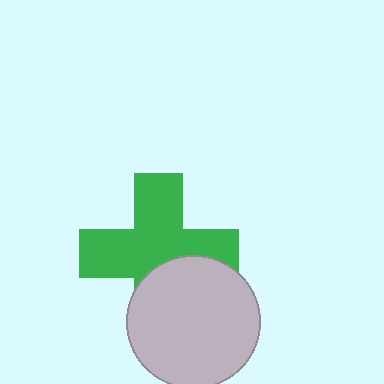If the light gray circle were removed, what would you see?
You would see the complete green cross.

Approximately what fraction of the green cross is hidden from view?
Roughly 32% of the green cross is hidden behind the light gray circle.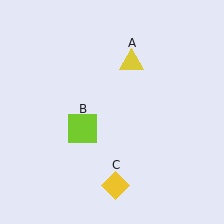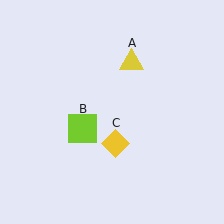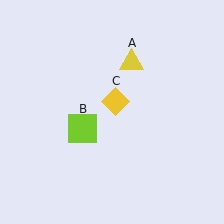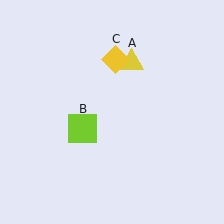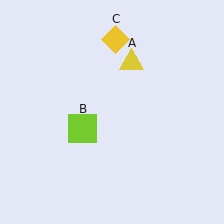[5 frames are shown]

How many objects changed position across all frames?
1 object changed position: yellow diamond (object C).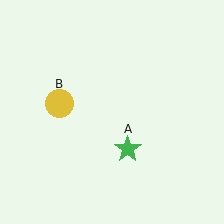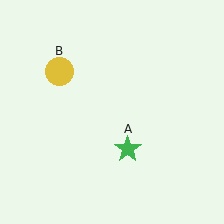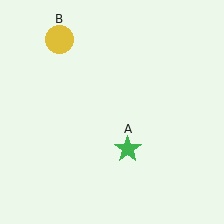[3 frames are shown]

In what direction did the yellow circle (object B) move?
The yellow circle (object B) moved up.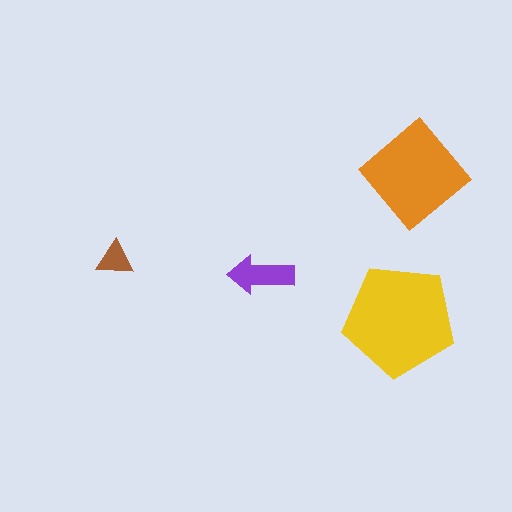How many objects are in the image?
There are 4 objects in the image.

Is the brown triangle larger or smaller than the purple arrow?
Smaller.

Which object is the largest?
The yellow pentagon.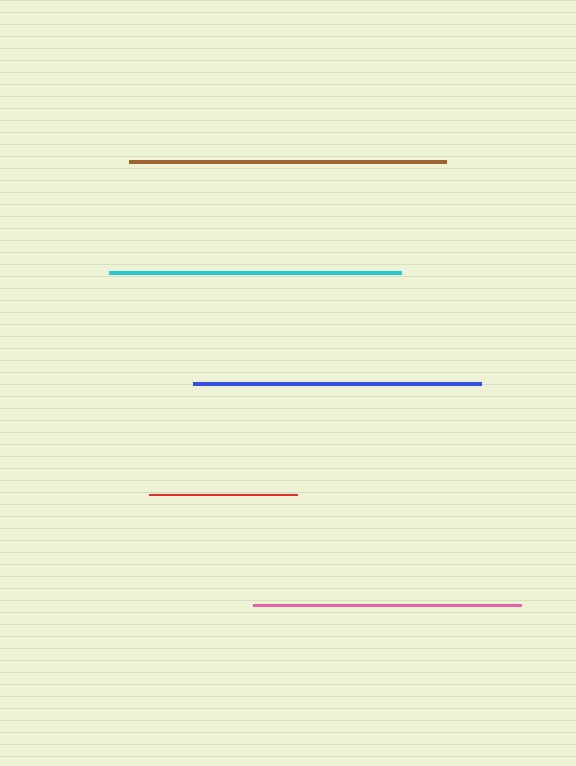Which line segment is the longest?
The brown line is the longest at approximately 318 pixels.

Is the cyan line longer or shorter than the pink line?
The cyan line is longer than the pink line.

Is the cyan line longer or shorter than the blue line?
The cyan line is longer than the blue line.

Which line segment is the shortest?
The red line is the shortest at approximately 148 pixels.